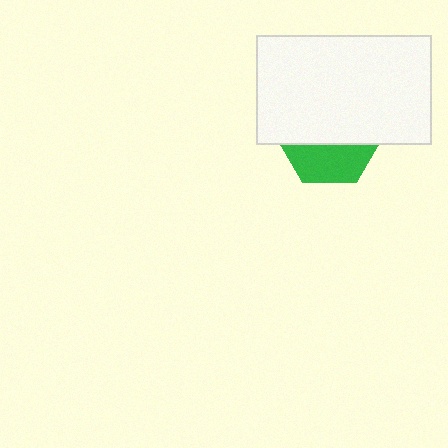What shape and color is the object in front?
The object in front is a white rectangle.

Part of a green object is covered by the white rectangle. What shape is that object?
It is a hexagon.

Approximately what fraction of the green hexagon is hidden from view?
Roughly 64% of the green hexagon is hidden behind the white rectangle.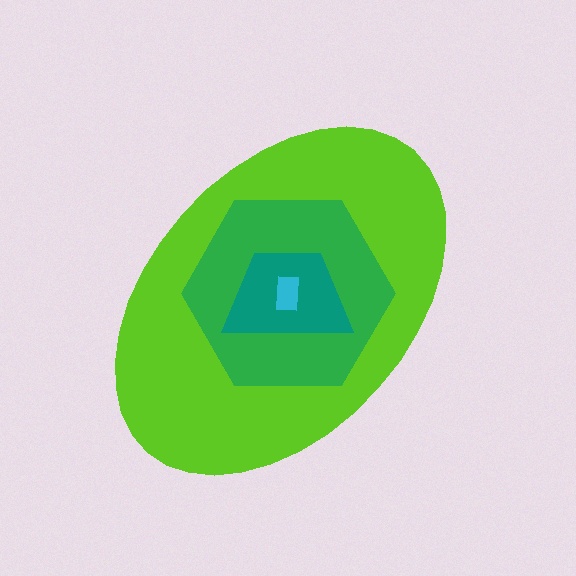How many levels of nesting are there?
4.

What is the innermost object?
The cyan rectangle.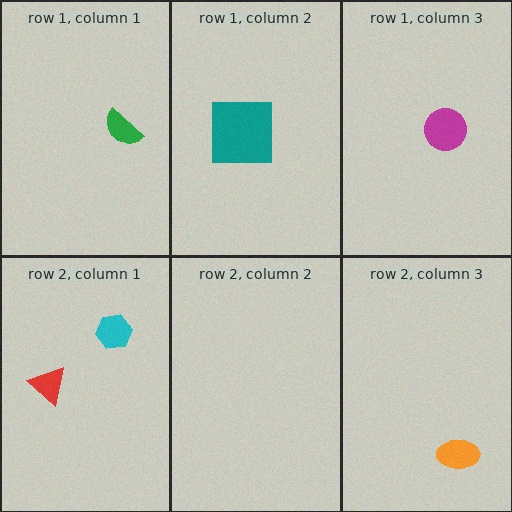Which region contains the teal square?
The row 1, column 2 region.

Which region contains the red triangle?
The row 2, column 1 region.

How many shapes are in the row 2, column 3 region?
1.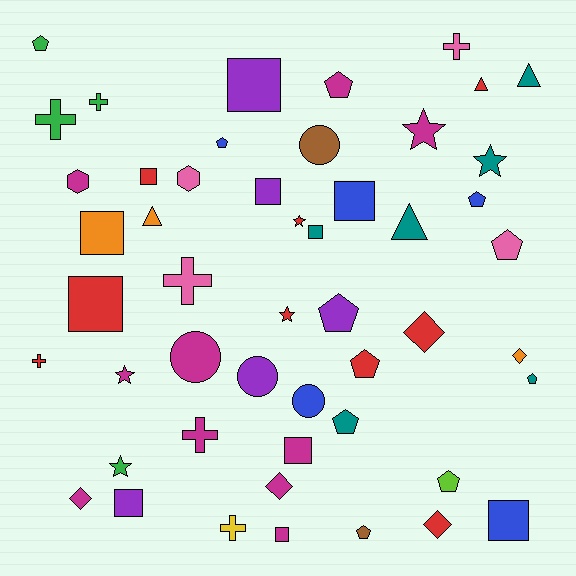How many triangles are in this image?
There are 4 triangles.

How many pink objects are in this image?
There are 4 pink objects.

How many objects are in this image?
There are 50 objects.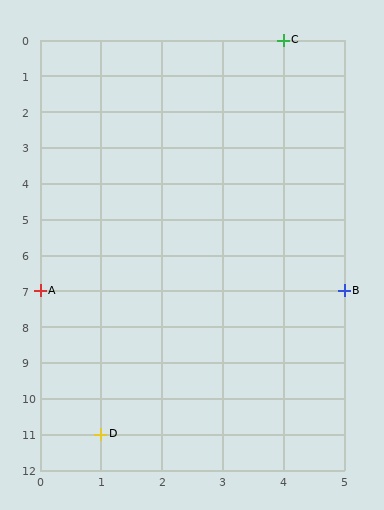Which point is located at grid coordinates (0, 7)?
Point A is at (0, 7).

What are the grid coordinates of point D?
Point D is at grid coordinates (1, 11).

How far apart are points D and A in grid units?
Points D and A are 1 column and 4 rows apart (about 4.1 grid units diagonally).